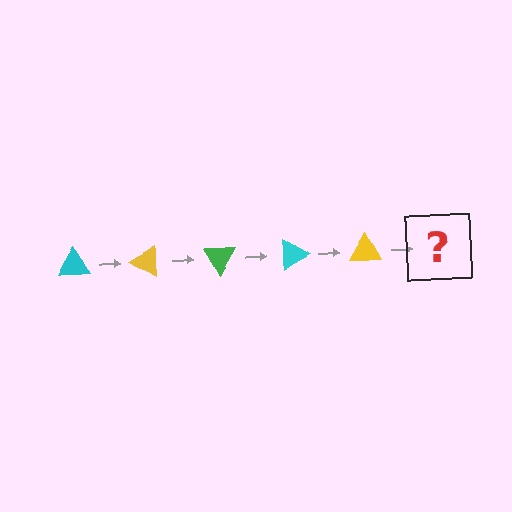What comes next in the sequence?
The next element should be a green triangle, rotated 150 degrees from the start.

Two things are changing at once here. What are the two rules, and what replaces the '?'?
The two rules are that it rotates 30 degrees each step and the color cycles through cyan, yellow, and green. The '?' should be a green triangle, rotated 150 degrees from the start.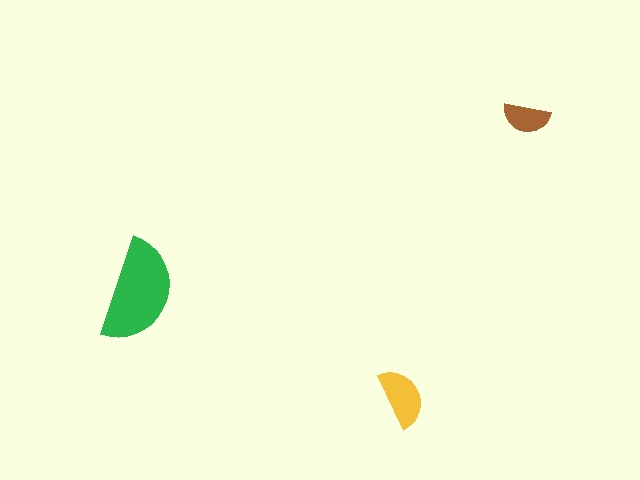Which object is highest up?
The brown semicircle is topmost.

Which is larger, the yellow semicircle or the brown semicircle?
The yellow one.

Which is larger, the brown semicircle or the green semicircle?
The green one.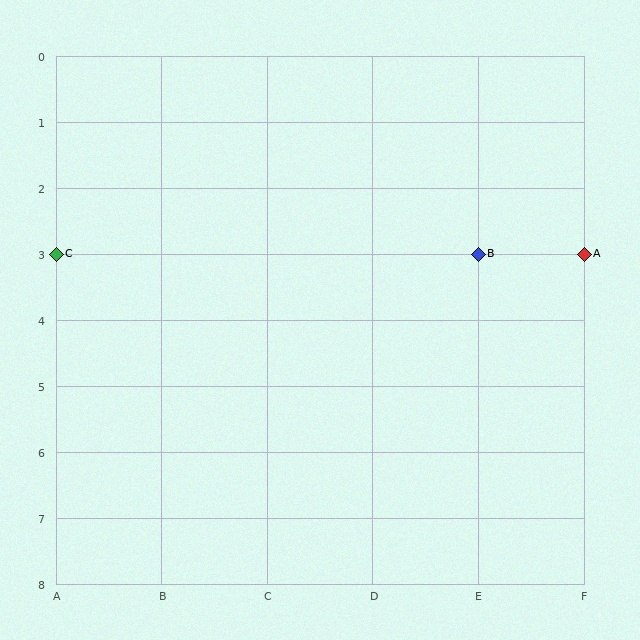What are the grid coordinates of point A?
Point A is at grid coordinates (F, 3).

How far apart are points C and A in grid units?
Points C and A are 5 columns apart.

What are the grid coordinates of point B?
Point B is at grid coordinates (E, 3).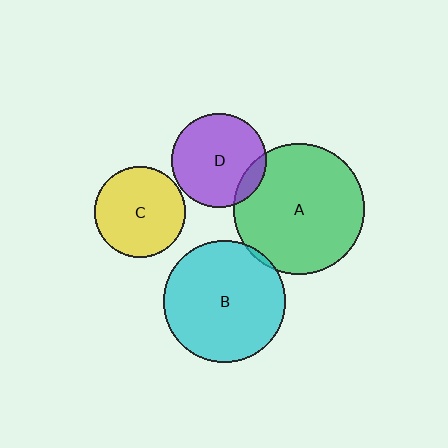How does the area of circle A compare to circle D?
Approximately 1.9 times.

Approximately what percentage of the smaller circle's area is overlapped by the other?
Approximately 10%.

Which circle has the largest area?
Circle A (green).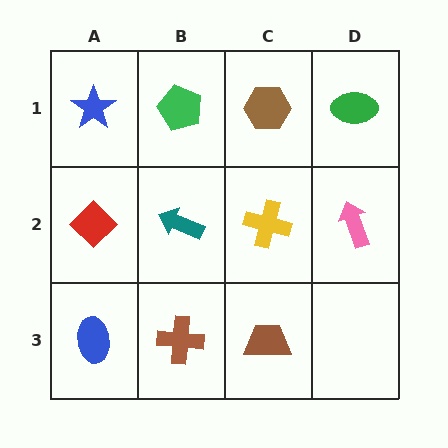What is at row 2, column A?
A red diamond.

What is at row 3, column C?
A brown trapezoid.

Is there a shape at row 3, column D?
No, that cell is empty.